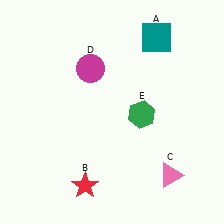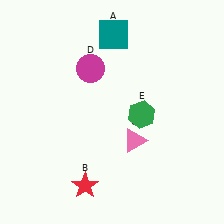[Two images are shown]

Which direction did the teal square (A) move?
The teal square (A) moved left.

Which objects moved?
The objects that moved are: the teal square (A), the pink triangle (C).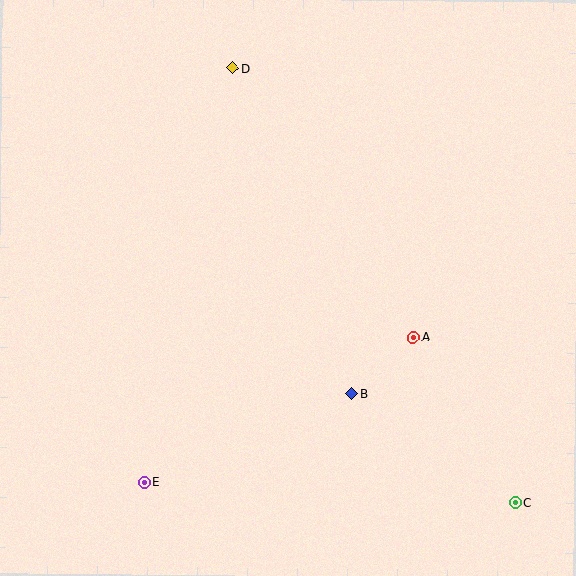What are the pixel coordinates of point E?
Point E is at (145, 482).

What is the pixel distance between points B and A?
The distance between B and A is 83 pixels.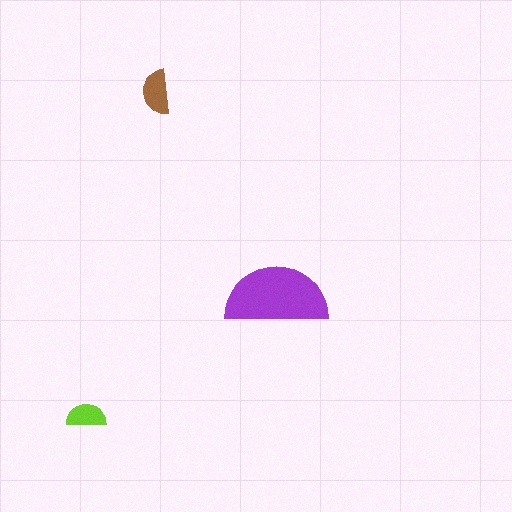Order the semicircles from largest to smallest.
the purple one, the brown one, the lime one.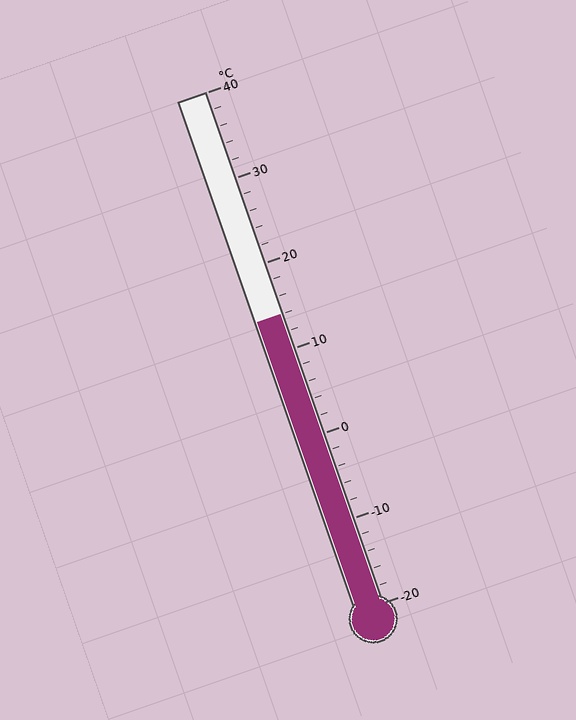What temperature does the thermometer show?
The thermometer shows approximately 14°C.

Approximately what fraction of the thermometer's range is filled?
The thermometer is filled to approximately 55% of its range.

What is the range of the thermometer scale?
The thermometer scale ranges from -20°C to 40°C.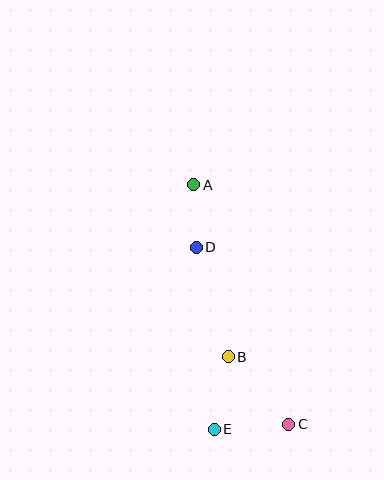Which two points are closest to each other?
Points A and D are closest to each other.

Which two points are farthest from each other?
Points A and C are farthest from each other.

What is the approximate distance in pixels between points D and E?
The distance between D and E is approximately 183 pixels.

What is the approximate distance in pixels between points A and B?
The distance between A and B is approximately 175 pixels.